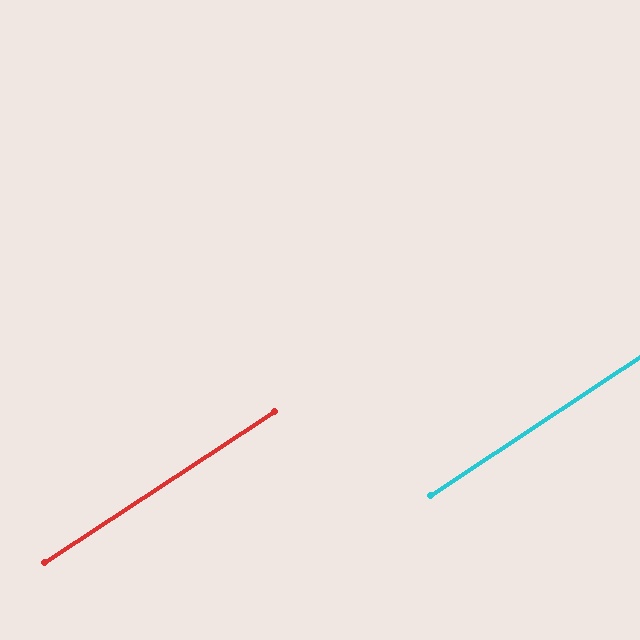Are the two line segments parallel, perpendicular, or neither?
Parallel — their directions differ by only 0.2°.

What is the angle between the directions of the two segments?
Approximately 0 degrees.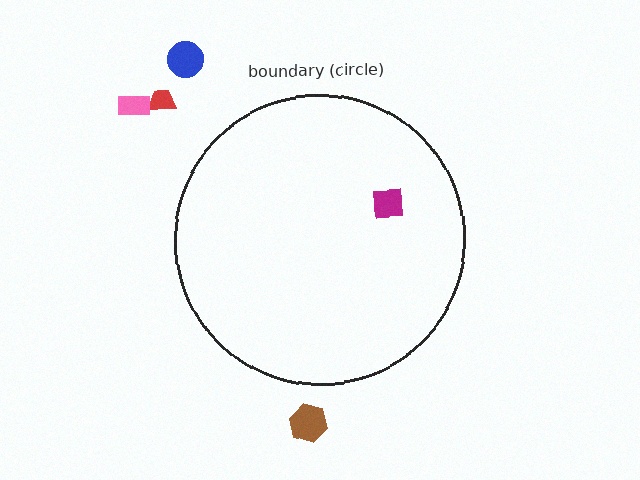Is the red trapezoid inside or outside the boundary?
Outside.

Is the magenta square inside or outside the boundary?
Inside.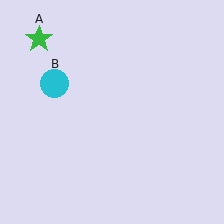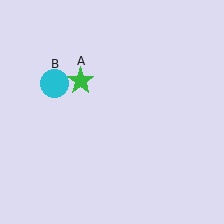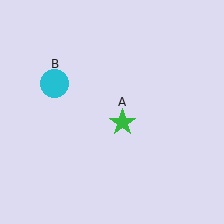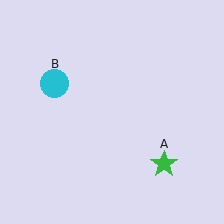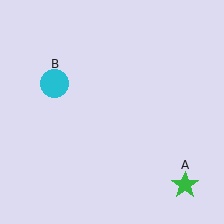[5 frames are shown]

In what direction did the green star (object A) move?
The green star (object A) moved down and to the right.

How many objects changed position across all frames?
1 object changed position: green star (object A).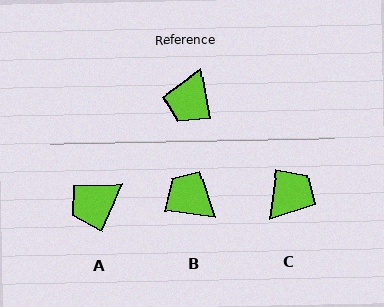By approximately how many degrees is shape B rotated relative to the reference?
Approximately 108 degrees clockwise.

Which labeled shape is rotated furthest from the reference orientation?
C, about 163 degrees away.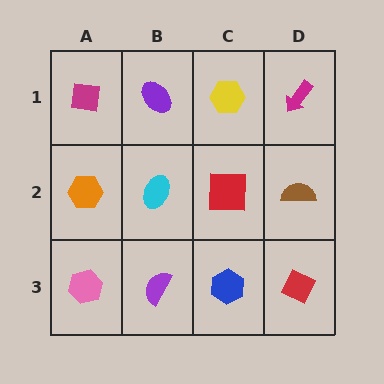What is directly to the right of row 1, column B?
A yellow hexagon.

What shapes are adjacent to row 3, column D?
A brown semicircle (row 2, column D), a blue hexagon (row 3, column C).